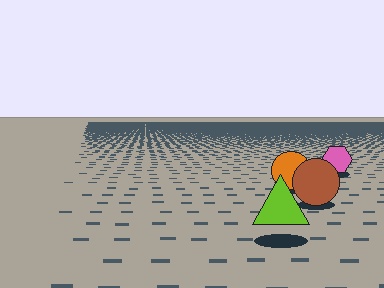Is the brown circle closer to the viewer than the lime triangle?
No. The lime triangle is closer — you can tell from the texture gradient: the ground texture is coarser near it.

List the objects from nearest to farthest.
From nearest to farthest: the lime triangle, the brown circle, the orange circle, the pink hexagon.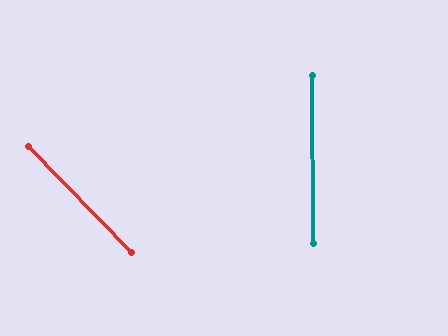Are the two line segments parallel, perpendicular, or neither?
Neither parallel nor perpendicular — they differ by about 44°.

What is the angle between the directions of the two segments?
Approximately 44 degrees.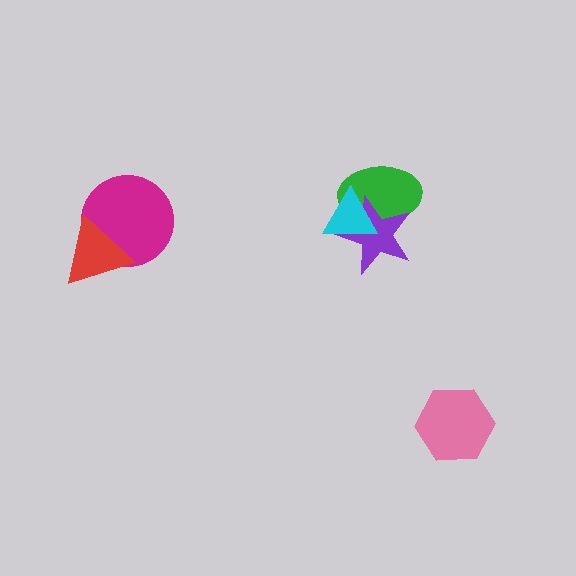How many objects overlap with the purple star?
2 objects overlap with the purple star.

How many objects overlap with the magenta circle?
1 object overlaps with the magenta circle.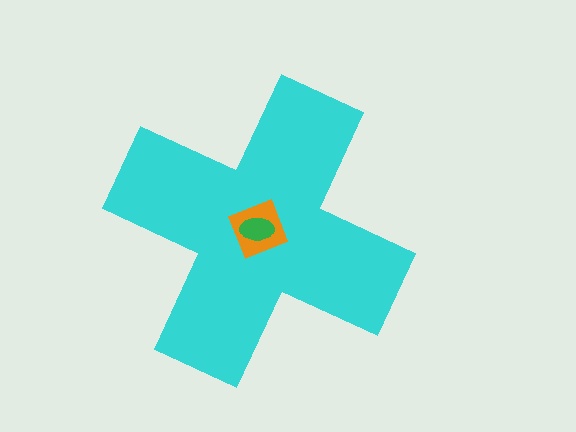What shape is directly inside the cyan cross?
The orange square.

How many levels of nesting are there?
3.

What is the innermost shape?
The green ellipse.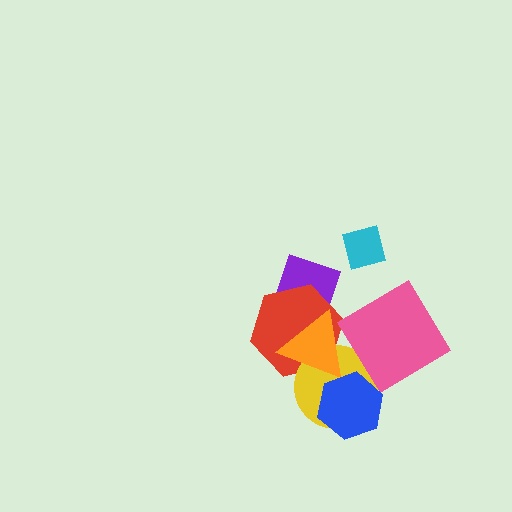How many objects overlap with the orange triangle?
3 objects overlap with the orange triangle.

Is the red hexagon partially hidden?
Yes, it is partially covered by another shape.